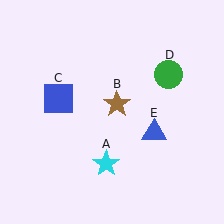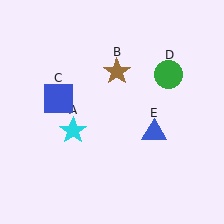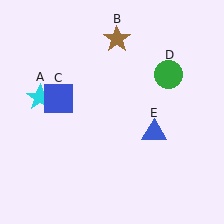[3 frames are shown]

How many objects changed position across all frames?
2 objects changed position: cyan star (object A), brown star (object B).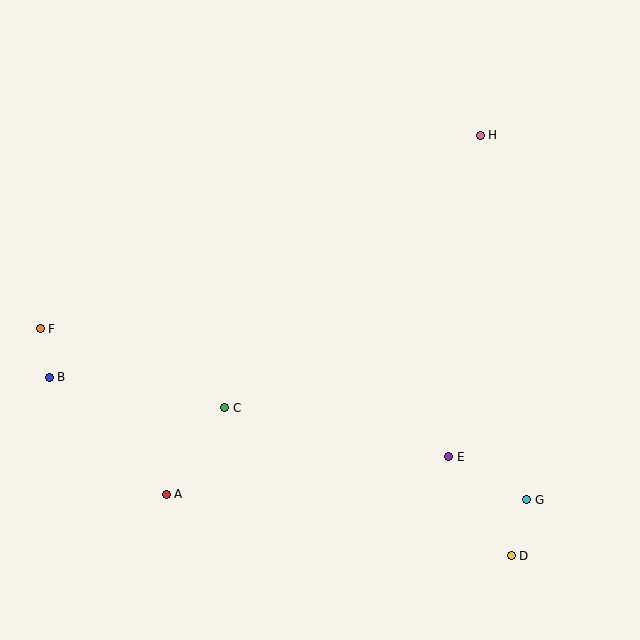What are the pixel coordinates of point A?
Point A is at (166, 494).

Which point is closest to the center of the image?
Point C at (225, 408) is closest to the center.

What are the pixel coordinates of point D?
Point D is at (511, 556).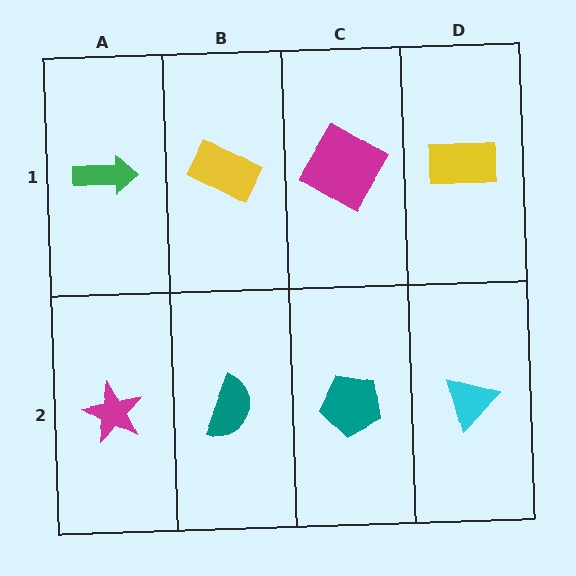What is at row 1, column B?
A yellow rectangle.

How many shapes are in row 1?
4 shapes.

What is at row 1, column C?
A magenta diamond.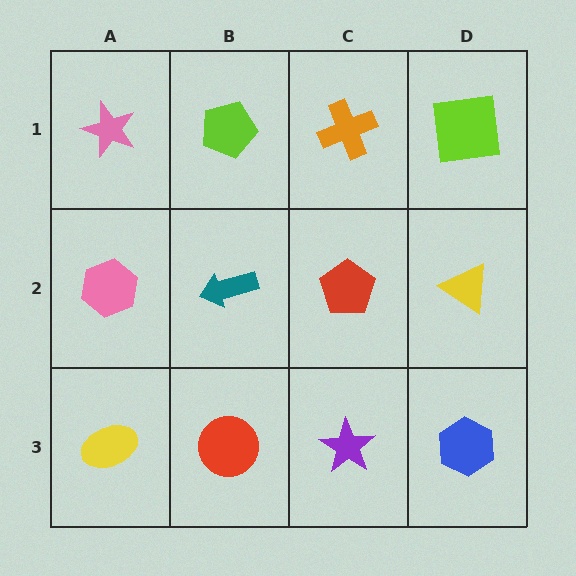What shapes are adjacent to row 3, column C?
A red pentagon (row 2, column C), a red circle (row 3, column B), a blue hexagon (row 3, column D).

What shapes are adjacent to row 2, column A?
A pink star (row 1, column A), a yellow ellipse (row 3, column A), a teal arrow (row 2, column B).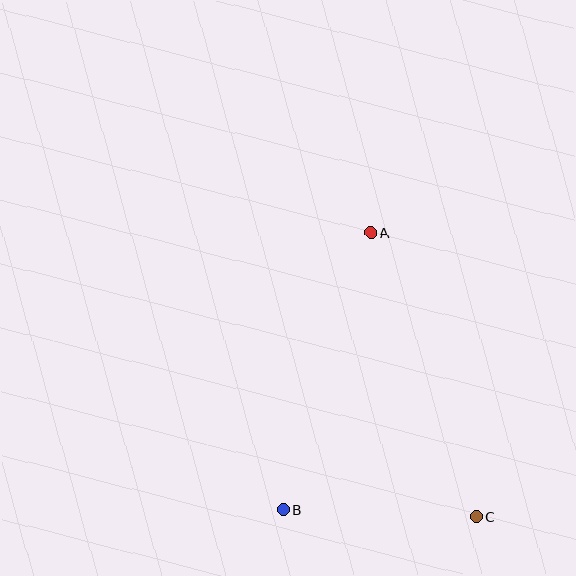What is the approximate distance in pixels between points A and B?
The distance between A and B is approximately 290 pixels.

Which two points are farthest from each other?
Points A and C are farthest from each other.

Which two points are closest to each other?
Points B and C are closest to each other.